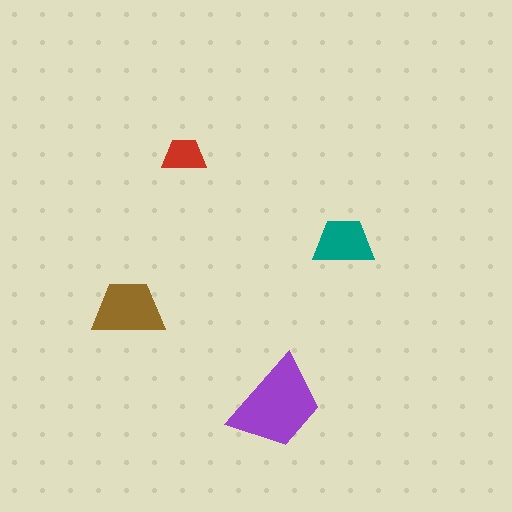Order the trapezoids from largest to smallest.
the purple one, the brown one, the teal one, the red one.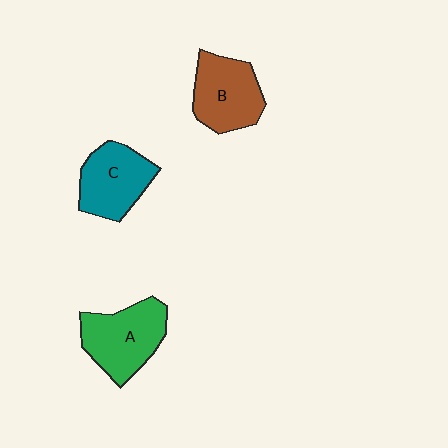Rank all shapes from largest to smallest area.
From largest to smallest: A (green), B (brown), C (teal).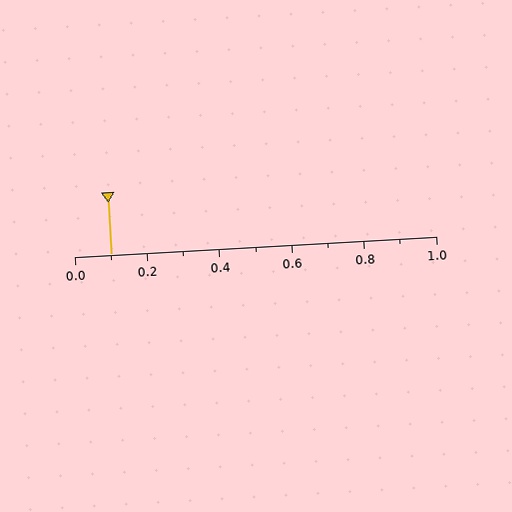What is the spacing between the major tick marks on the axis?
The major ticks are spaced 0.2 apart.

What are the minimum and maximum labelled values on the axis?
The axis runs from 0.0 to 1.0.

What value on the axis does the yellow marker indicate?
The marker indicates approximately 0.1.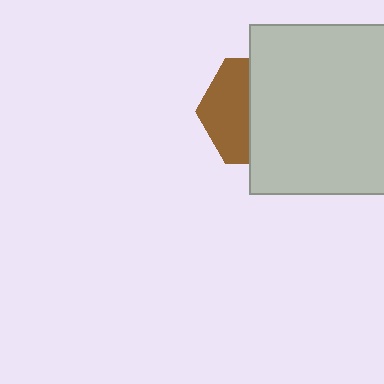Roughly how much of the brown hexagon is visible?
A small part of it is visible (roughly 43%).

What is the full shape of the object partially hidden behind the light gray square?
The partially hidden object is a brown hexagon.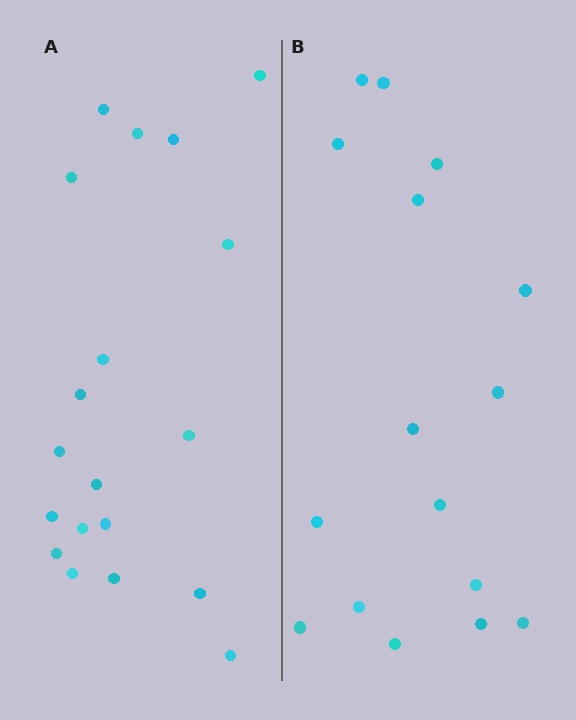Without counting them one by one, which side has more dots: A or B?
Region A (the left region) has more dots.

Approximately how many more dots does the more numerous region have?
Region A has just a few more — roughly 2 or 3 more dots than region B.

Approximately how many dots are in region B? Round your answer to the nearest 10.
About 20 dots. (The exact count is 16, which rounds to 20.)